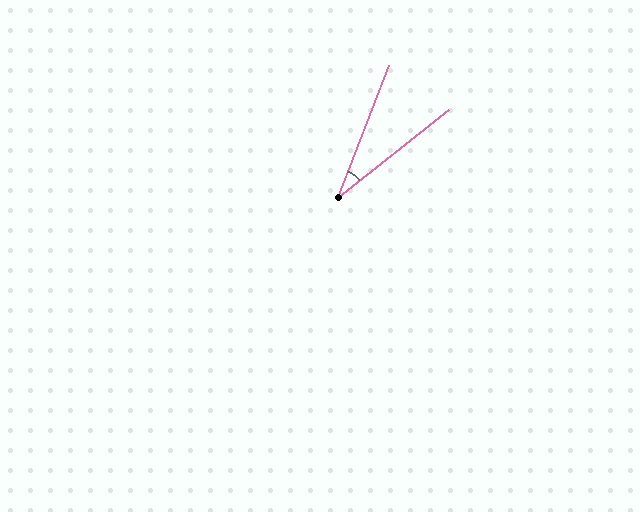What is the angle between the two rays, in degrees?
Approximately 30 degrees.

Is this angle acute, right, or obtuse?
It is acute.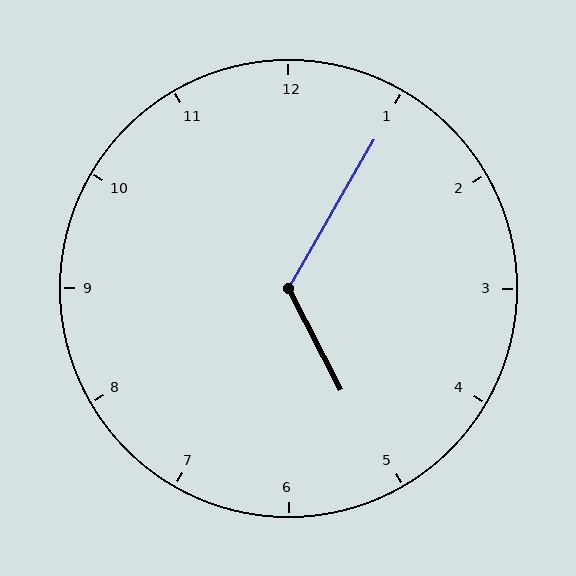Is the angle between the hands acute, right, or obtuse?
It is obtuse.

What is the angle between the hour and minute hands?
Approximately 122 degrees.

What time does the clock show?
5:05.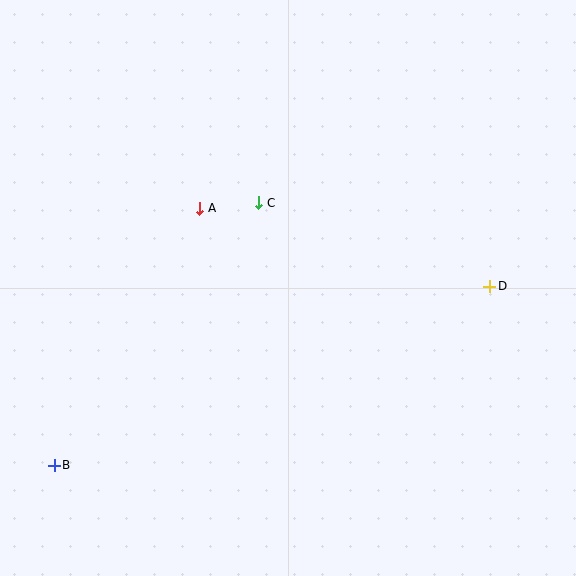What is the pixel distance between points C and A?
The distance between C and A is 59 pixels.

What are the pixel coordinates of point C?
Point C is at (259, 203).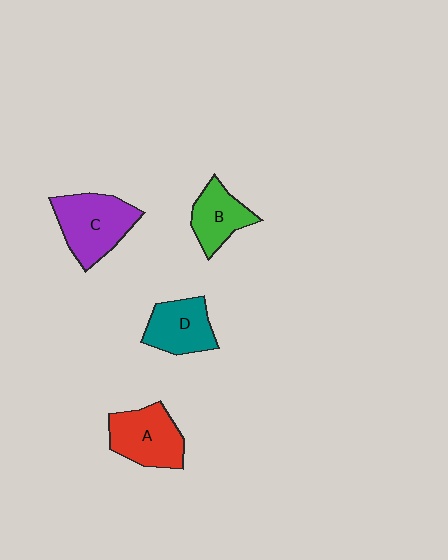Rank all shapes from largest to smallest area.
From largest to smallest: C (purple), A (red), D (teal), B (green).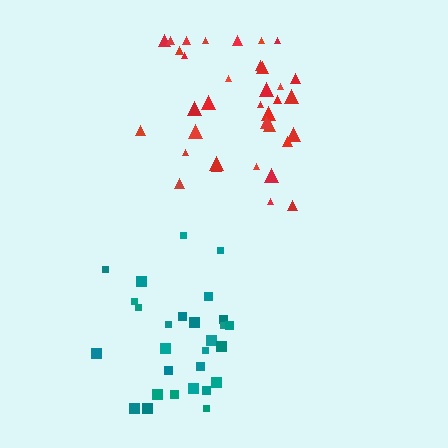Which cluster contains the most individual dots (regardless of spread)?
Red (35).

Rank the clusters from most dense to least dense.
teal, red.